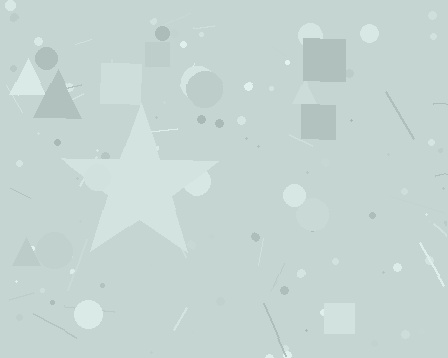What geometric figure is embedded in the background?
A star is embedded in the background.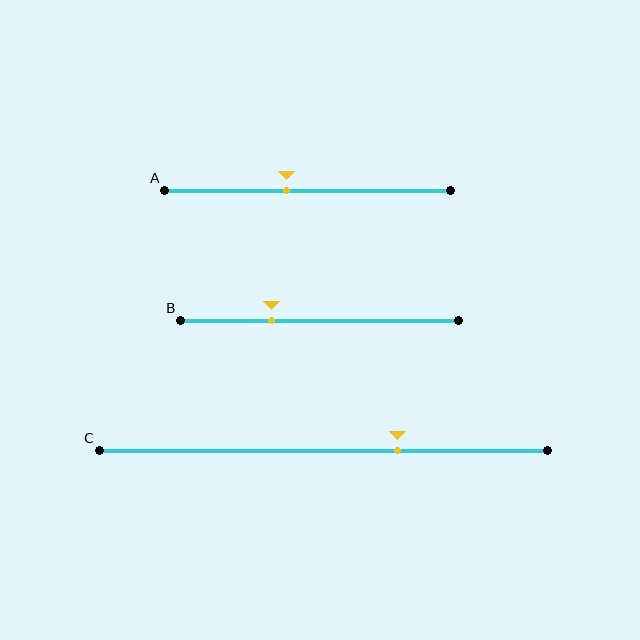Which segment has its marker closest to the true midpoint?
Segment A has its marker closest to the true midpoint.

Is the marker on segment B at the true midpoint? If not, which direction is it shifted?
No, the marker on segment B is shifted to the left by about 17% of the segment length.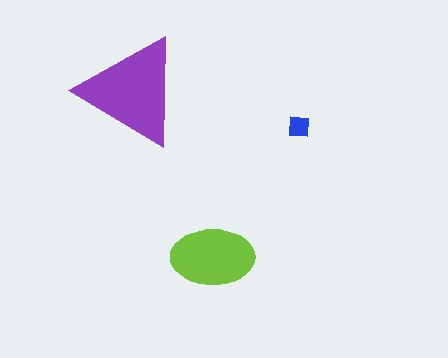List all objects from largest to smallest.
The purple triangle, the lime ellipse, the blue square.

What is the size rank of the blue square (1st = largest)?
3rd.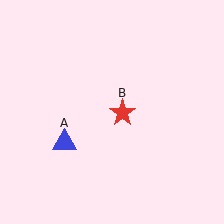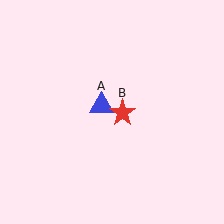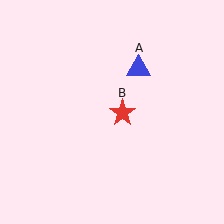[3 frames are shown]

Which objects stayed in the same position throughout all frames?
Red star (object B) remained stationary.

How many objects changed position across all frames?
1 object changed position: blue triangle (object A).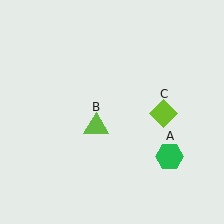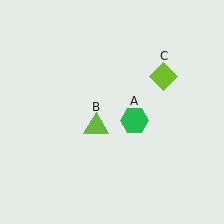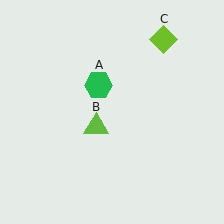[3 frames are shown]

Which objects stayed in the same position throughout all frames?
Lime triangle (object B) remained stationary.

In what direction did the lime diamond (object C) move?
The lime diamond (object C) moved up.